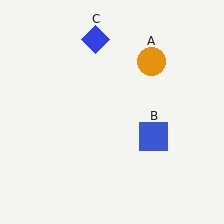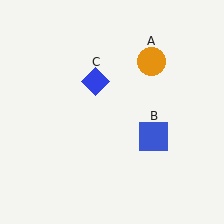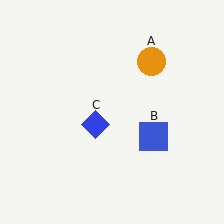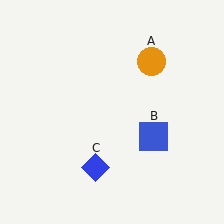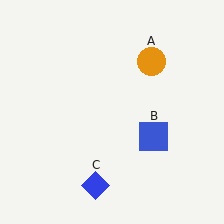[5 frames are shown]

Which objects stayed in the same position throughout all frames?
Orange circle (object A) and blue square (object B) remained stationary.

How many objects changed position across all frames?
1 object changed position: blue diamond (object C).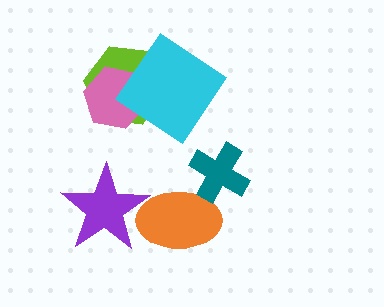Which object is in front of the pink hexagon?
The cyan diamond is in front of the pink hexagon.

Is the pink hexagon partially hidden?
Yes, it is partially covered by another shape.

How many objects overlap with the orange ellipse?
2 objects overlap with the orange ellipse.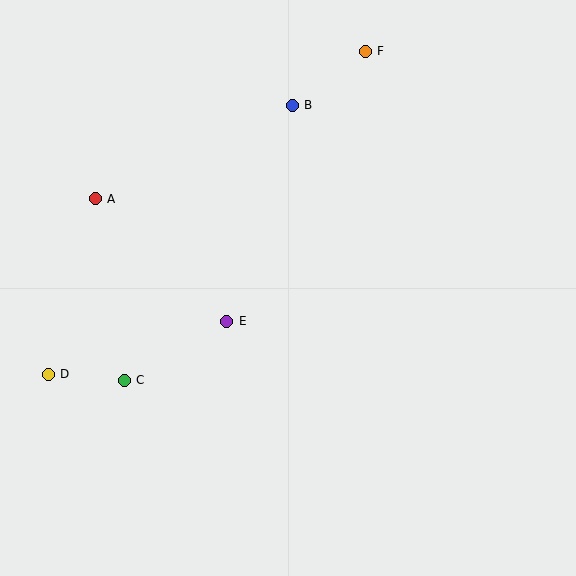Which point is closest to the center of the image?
Point E at (227, 321) is closest to the center.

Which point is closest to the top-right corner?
Point F is closest to the top-right corner.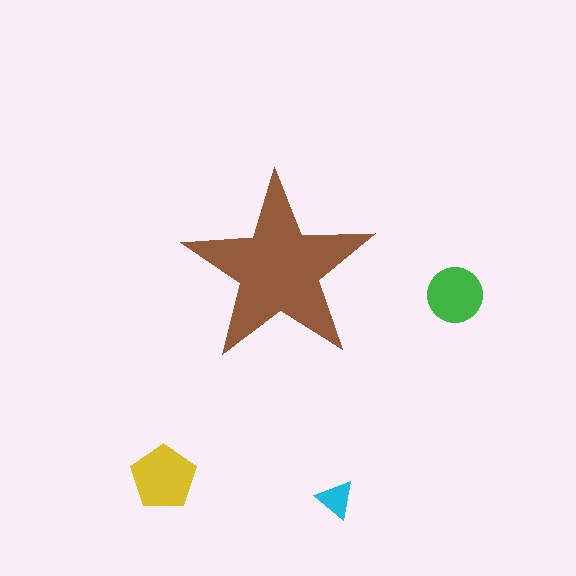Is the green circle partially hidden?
No, the green circle is fully visible.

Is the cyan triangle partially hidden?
No, the cyan triangle is fully visible.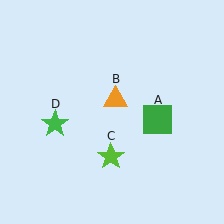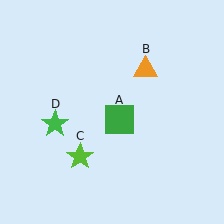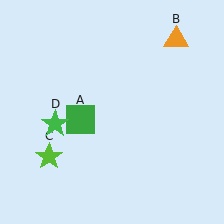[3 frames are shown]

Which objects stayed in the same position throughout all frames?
Green star (object D) remained stationary.